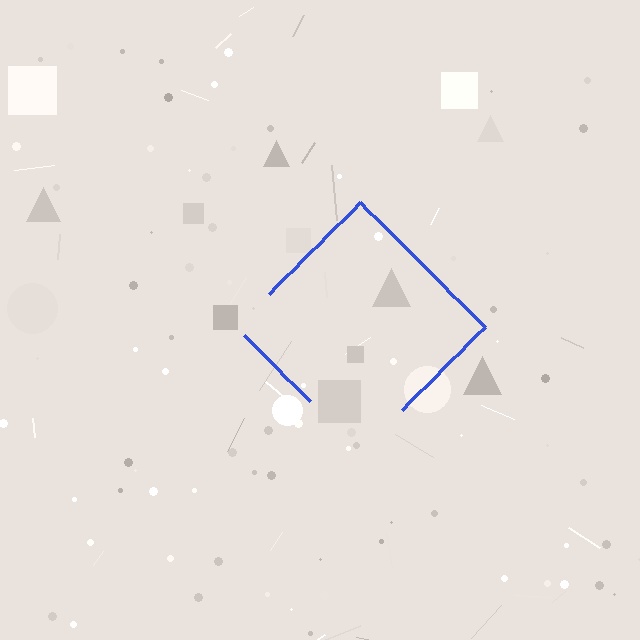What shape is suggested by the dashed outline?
The dashed outline suggests a diamond.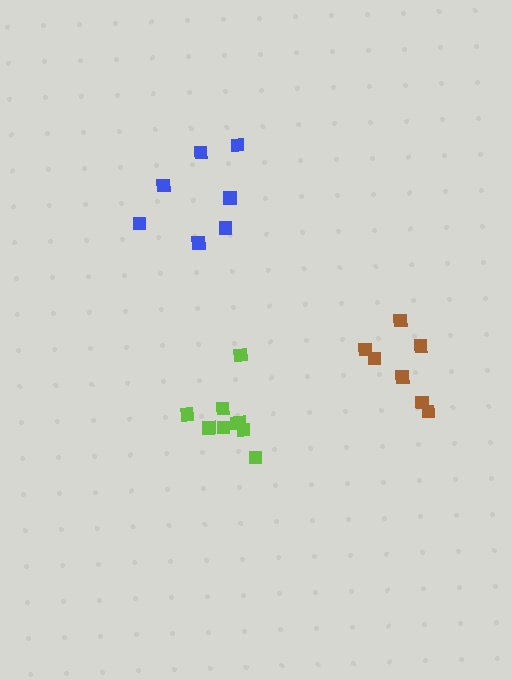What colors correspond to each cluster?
The clusters are colored: brown, lime, blue.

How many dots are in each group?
Group 1: 7 dots, Group 2: 9 dots, Group 3: 7 dots (23 total).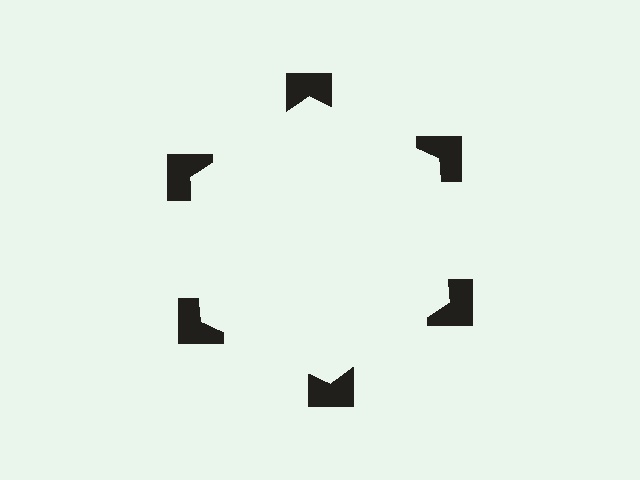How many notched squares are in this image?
There are 6 — one at each vertex of the illusory hexagon.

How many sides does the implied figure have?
6 sides.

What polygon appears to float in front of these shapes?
An illusory hexagon — its edges are inferred from the aligned wedge cuts in the notched squares, not physically drawn.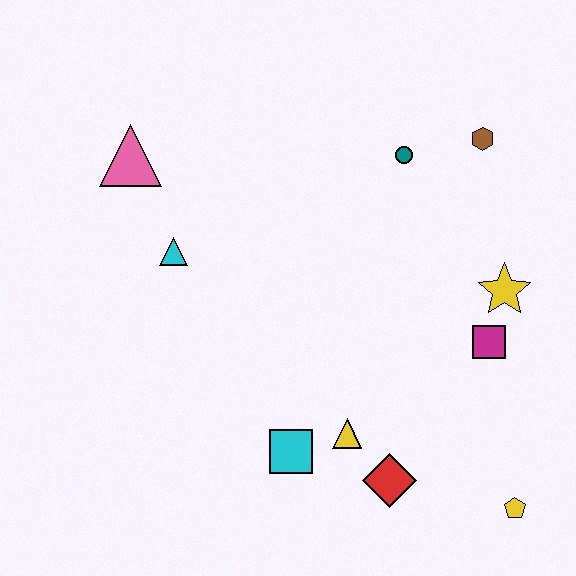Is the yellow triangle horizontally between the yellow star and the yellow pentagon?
No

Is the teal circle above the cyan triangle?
Yes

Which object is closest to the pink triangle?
The cyan triangle is closest to the pink triangle.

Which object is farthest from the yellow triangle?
The pink triangle is farthest from the yellow triangle.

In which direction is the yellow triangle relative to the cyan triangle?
The yellow triangle is below the cyan triangle.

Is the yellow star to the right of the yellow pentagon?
No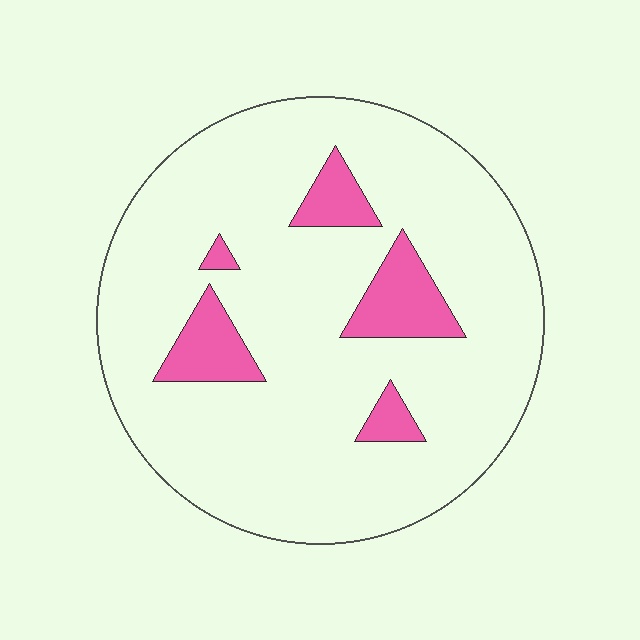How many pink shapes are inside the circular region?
5.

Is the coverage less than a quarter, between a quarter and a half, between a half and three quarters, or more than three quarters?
Less than a quarter.